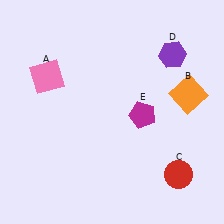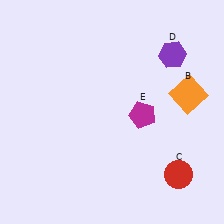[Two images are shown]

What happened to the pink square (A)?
The pink square (A) was removed in Image 2. It was in the top-left area of Image 1.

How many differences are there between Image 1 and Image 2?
There is 1 difference between the two images.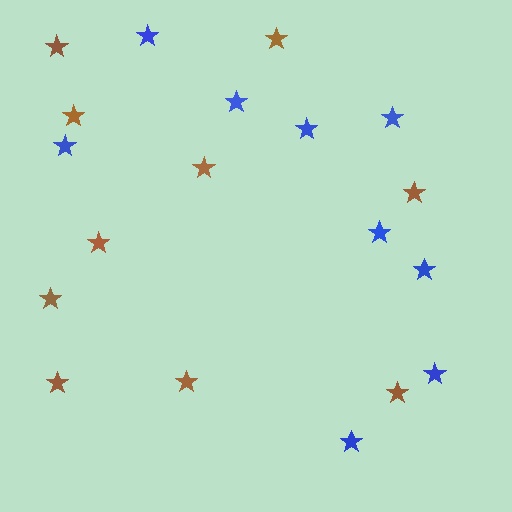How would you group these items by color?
There are 2 groups: one group of blue stars (9) and one group of brown stars (10).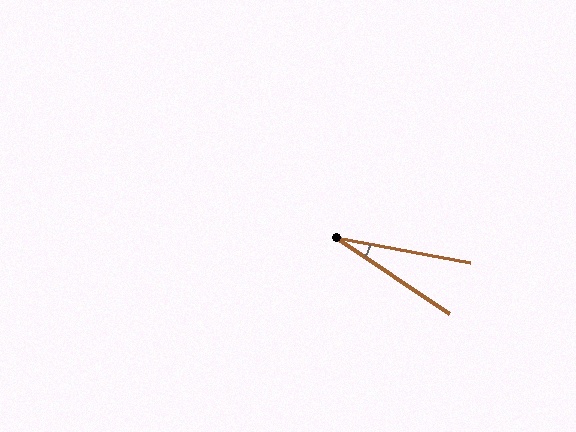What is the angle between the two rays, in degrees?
Approximately 23 degrees.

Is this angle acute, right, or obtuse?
It is acute.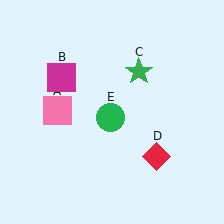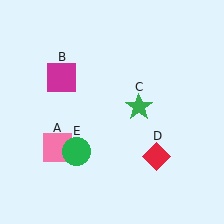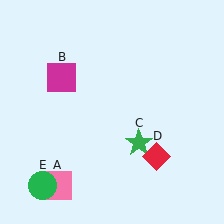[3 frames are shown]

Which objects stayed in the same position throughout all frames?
Magenta square (object B) and red diamond (object D) remained stationary.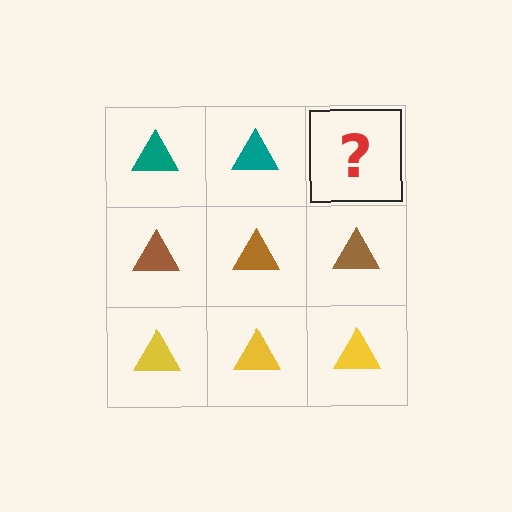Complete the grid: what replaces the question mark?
The question mark should be replaced with a teal triangle.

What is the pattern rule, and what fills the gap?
The rule is that each row has a consistent color. The gap should be filled with a teal triangle.